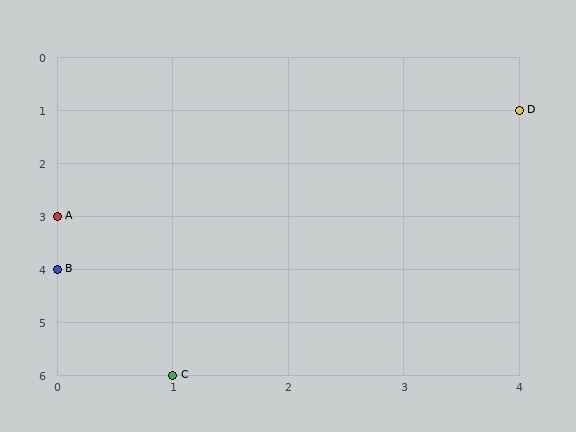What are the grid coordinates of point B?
Point B is at grid coordinates (0, 4).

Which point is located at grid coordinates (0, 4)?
Point B is at (0, 4).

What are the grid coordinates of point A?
Point A is at grid coordinates (0, 3).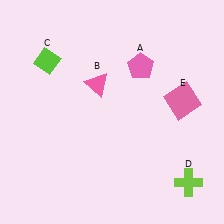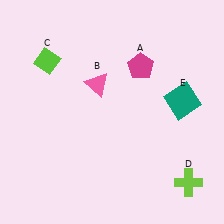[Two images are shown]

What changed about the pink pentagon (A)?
In Image 1, A is pink. In Image 2, it changed to magenta.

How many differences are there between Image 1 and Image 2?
There are 2 differences between the two images.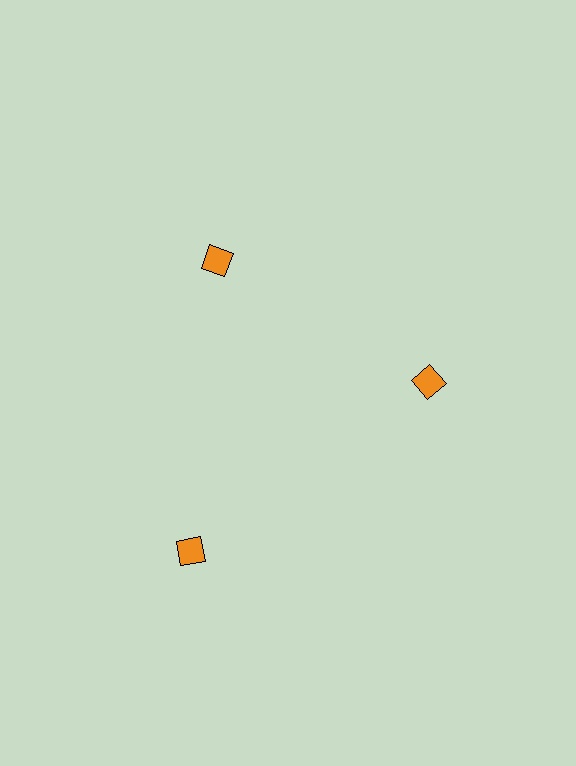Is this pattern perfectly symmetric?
No. The 3 orange diamonds are arranged in a ring, but one element near the 7 o'clock position is pushed outward from the center, breaking the 3-fold rotational symmetry.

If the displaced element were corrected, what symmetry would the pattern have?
It would have 3-fold rotational symmetry — the pattern would map onto itself every 120 degrees.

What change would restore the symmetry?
The symmetry would be restored by moving it inward, back onto the ring so that all 3 diamonds sit at equal angles and equal distance from the center.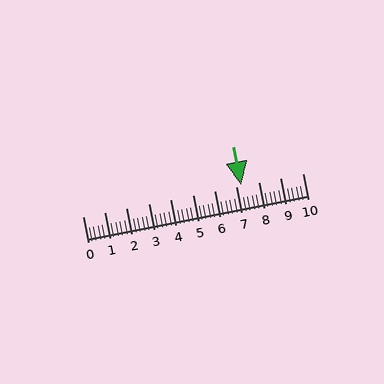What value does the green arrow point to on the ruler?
The green arrow points to approximately 7.2.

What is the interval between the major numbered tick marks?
The major tick marks are spaced 1 units apart.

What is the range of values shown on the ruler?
The ruler shows values from 0 to 10.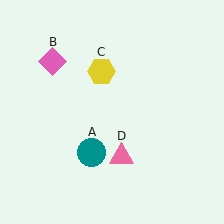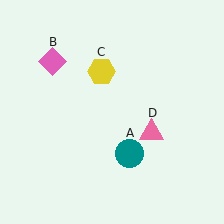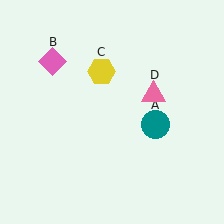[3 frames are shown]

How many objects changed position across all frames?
2 objects changed position: teal circle (object A), pink triangle (object D).